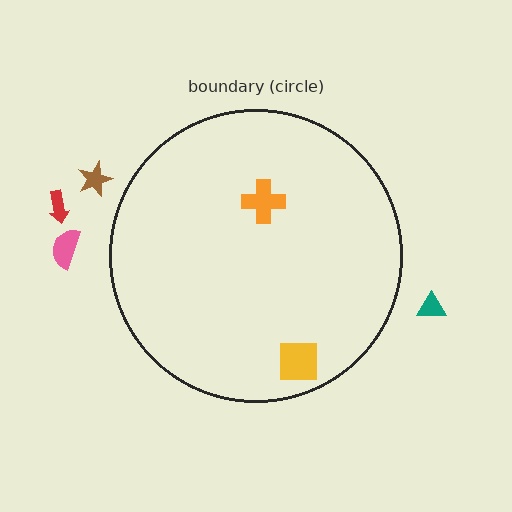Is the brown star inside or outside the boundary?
Outside.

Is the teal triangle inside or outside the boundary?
Outside.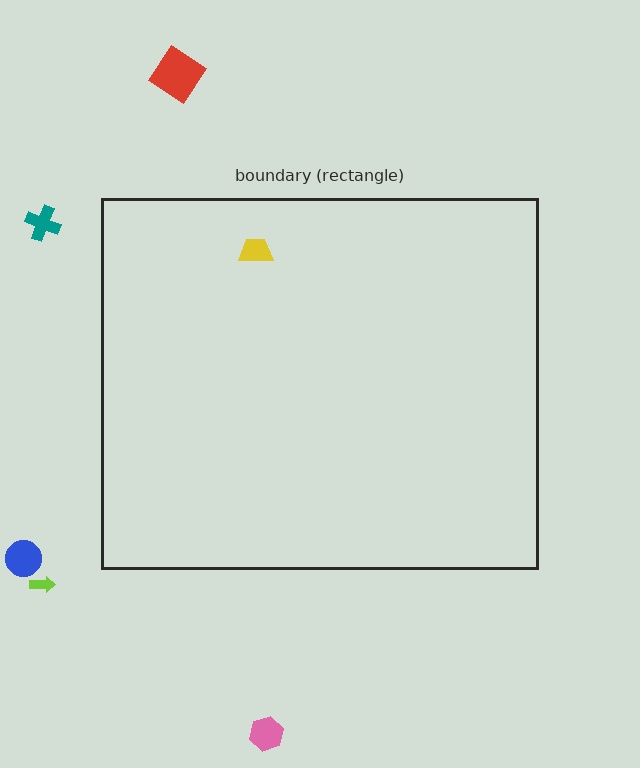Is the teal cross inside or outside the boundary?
Outside.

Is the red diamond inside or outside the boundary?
Outside.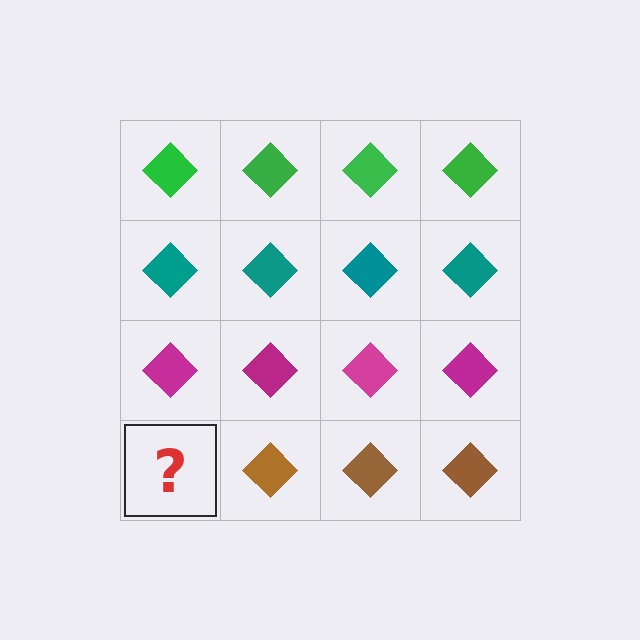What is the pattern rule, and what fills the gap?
The rule is that each row has a consistent color. The gap should be filled with a brown diamond.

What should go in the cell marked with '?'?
The missing cell should contain a brown diamond.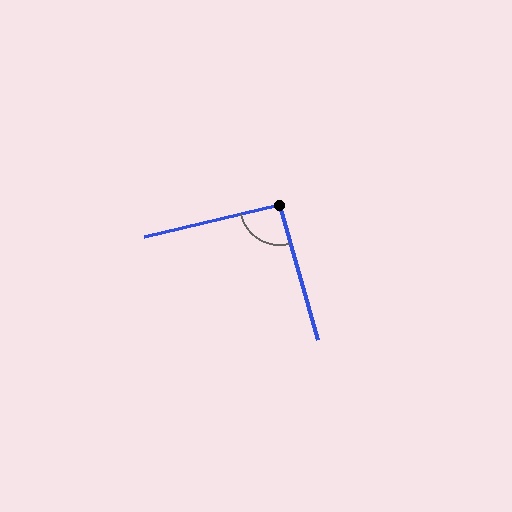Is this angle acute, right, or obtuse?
It is approximately a right angle.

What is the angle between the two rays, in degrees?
Approximately 93 degrees.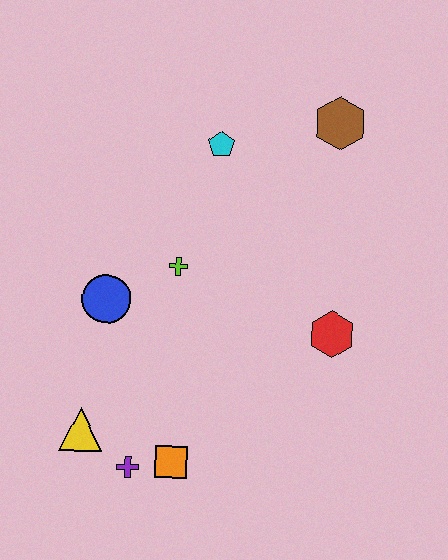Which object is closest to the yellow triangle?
The purple cross is closest to the yellow triangle.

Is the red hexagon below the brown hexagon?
Yes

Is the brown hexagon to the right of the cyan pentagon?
Yes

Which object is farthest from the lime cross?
The brown hexagon is farthest from the lime cross.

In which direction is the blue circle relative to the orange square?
The blue circle is above the orange square.